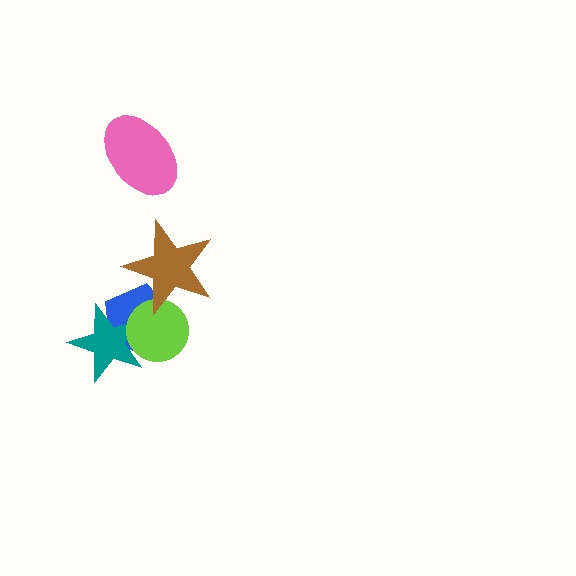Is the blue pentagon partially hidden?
Yes, it is partially covered by another shape.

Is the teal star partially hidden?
Yes, it is partially covered by another shape.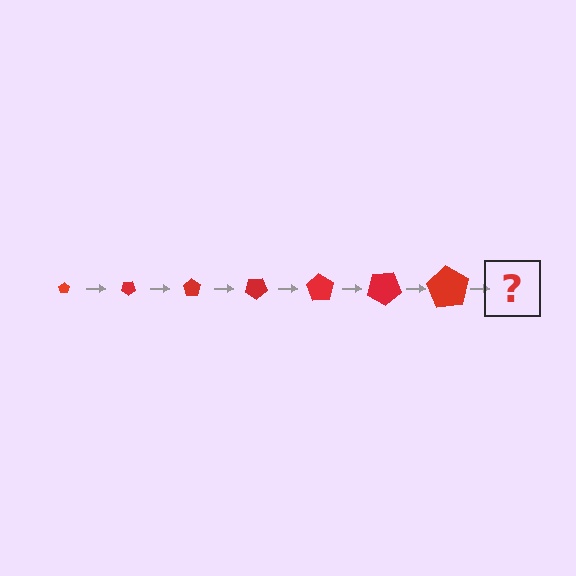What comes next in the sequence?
The next element should be a pentagon, larger than the previous one and rotated 245 degrees from the start.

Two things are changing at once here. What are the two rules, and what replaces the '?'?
The two rules are that the pentagon grows larger each step and it rotates 35 degrees each step. The '?' should be a pentagon, larger than the previous one and rotated 245 degrees from the start.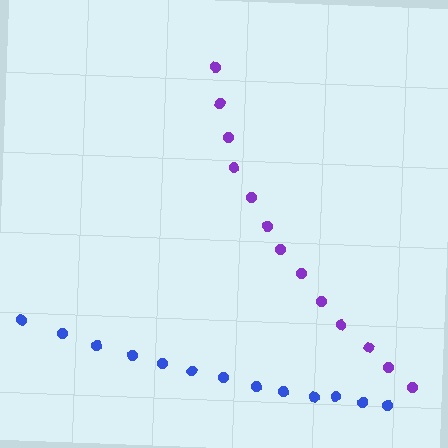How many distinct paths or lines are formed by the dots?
There are 2 distinct paths.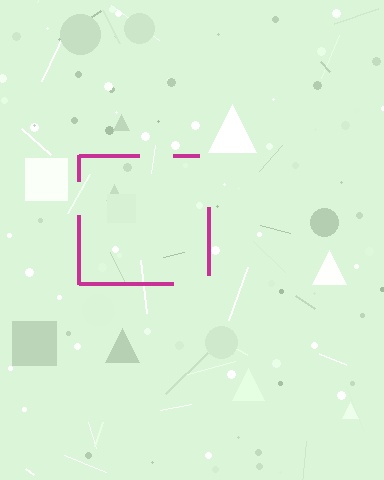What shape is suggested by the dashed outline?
The dashed outline suggests a square.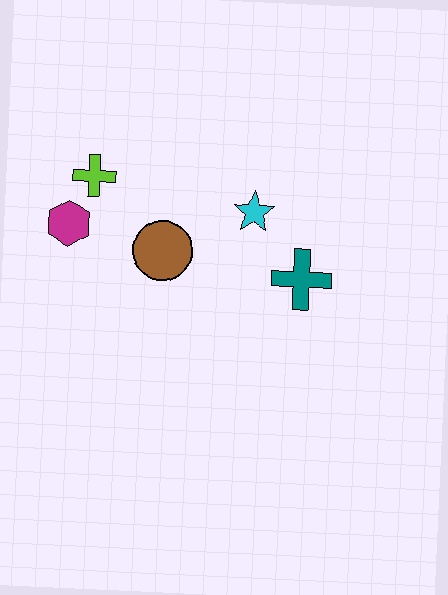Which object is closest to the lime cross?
The magenta hexagon is closest to the lime cross.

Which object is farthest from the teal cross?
The magenta hexagon is farthest from the teal cross.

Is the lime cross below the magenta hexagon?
No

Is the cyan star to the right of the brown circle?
Yes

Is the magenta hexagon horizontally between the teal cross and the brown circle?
No